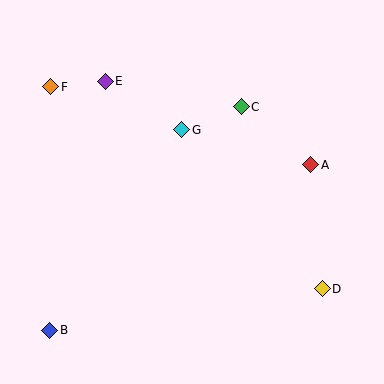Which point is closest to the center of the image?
Point G at (182, 130) is closest to the center.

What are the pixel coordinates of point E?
Point E is at (105, 81).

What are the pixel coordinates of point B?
Point B is at (50, 330).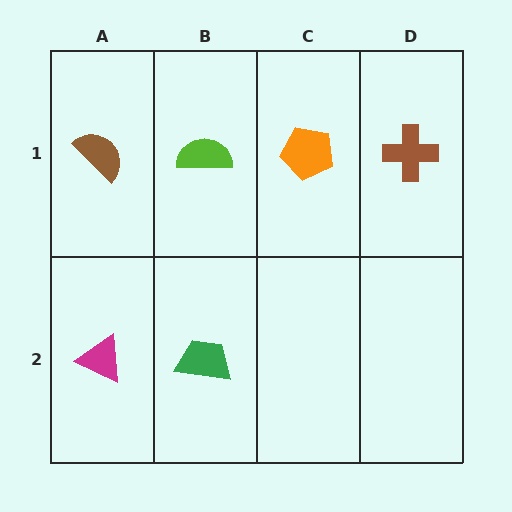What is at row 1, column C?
An orange pentagon.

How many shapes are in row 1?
4 shapes.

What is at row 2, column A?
A magenta triangle.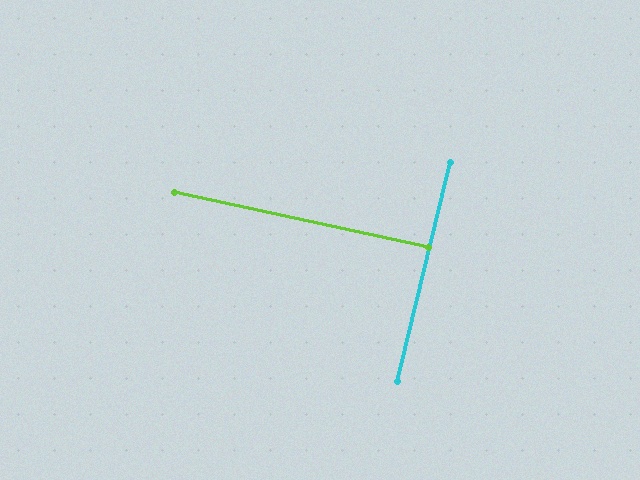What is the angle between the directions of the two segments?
Approximately 88 degrees.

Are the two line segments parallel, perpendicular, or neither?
Perpendicular — they meet at approximately 88°.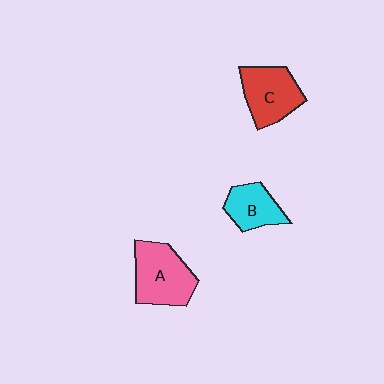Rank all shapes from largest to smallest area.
From largest to smallest: A (pink), C (red), B (cyan).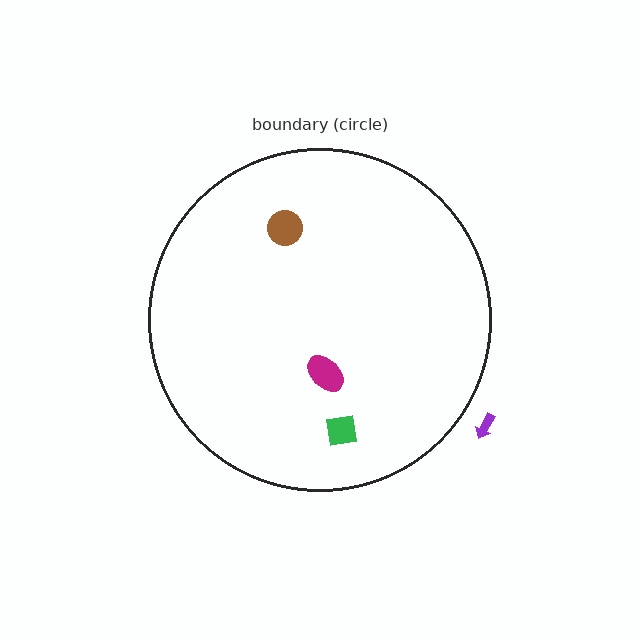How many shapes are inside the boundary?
3 inside, 1 outside.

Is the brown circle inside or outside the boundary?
Inside.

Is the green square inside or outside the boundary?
Inside.